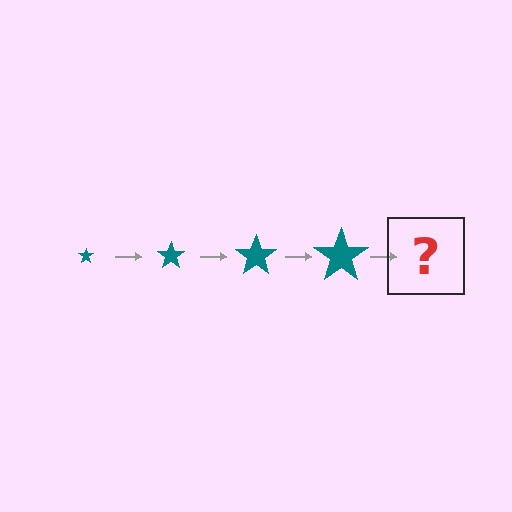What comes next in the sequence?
The next element should be a teal star, larger than the previous one.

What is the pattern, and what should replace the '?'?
The pattern is that the star gets progressively larger each step. The '?' should be a teal star, larger than the previous one.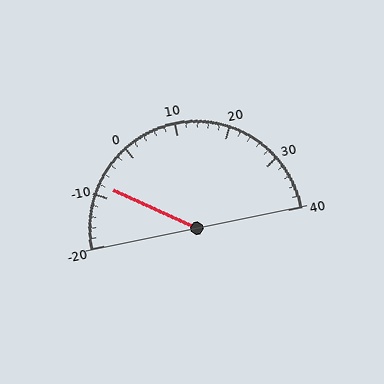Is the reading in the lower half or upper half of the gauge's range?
The reading is in the lower half of the range (-20 to 40).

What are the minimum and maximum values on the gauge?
The gauge ranges from -20 to 40.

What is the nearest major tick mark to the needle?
The nearest major tick mark is -10.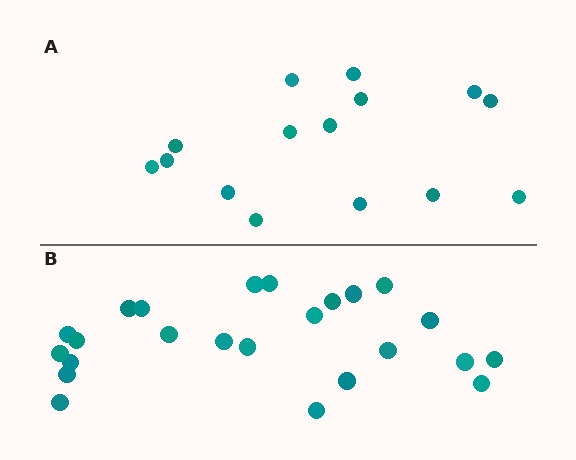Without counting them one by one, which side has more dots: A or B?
Region B (the bottom region) has more dots.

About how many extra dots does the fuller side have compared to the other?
Region B has roughly 8 or so more dots than region A.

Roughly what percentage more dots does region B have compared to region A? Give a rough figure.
About 60% more.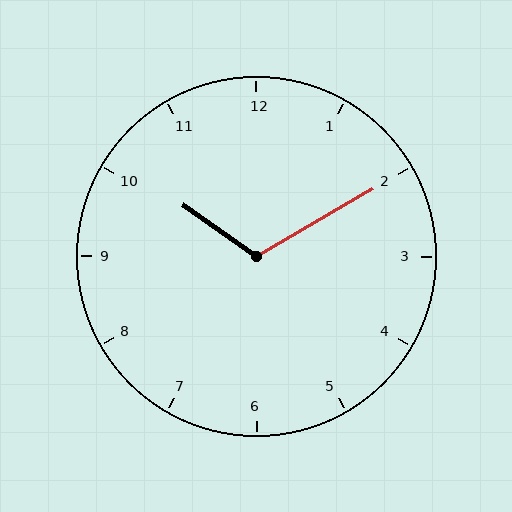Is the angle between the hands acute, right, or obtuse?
It is obtuse.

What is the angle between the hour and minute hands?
Approximately 115 degrees.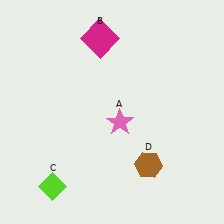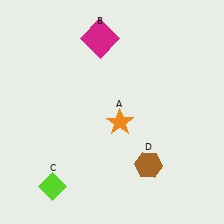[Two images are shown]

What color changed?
The star (A) changed from pink in Image 1 to orange in Image 2.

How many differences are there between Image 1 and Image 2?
There is 1 difference between the two images.